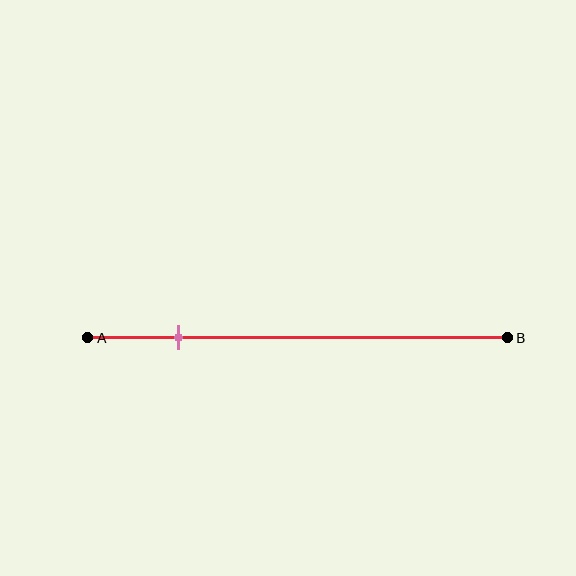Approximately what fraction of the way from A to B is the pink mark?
The pink mark is approximately 20% of the way from A to B.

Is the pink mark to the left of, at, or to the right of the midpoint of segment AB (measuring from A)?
The pink mark is to the left of the midpoint of segment AB.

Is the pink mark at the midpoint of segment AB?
No, the mark is at about 20% from A, not at the 50% midpoint.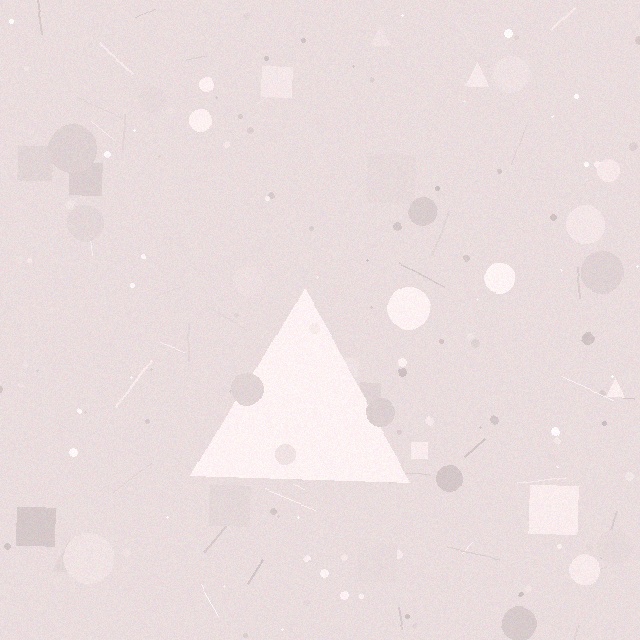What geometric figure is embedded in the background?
A triangle is embedded in the background.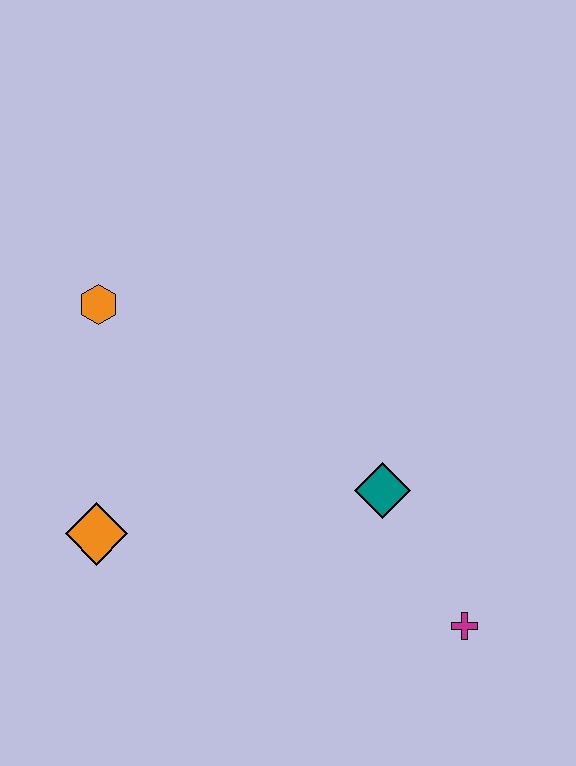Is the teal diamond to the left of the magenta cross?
Yes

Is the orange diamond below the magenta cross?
No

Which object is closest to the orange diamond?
The orange hexagon is closest to the orange diamond.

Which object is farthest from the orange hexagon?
The magenta cross is farthest from the orange hexagon.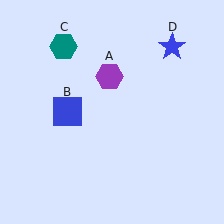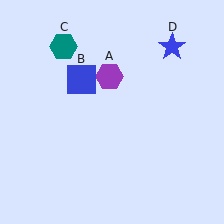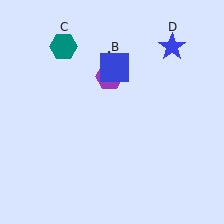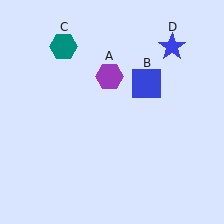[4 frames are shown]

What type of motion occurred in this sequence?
The blue square (object B) rotated clockwise around the center of the scene.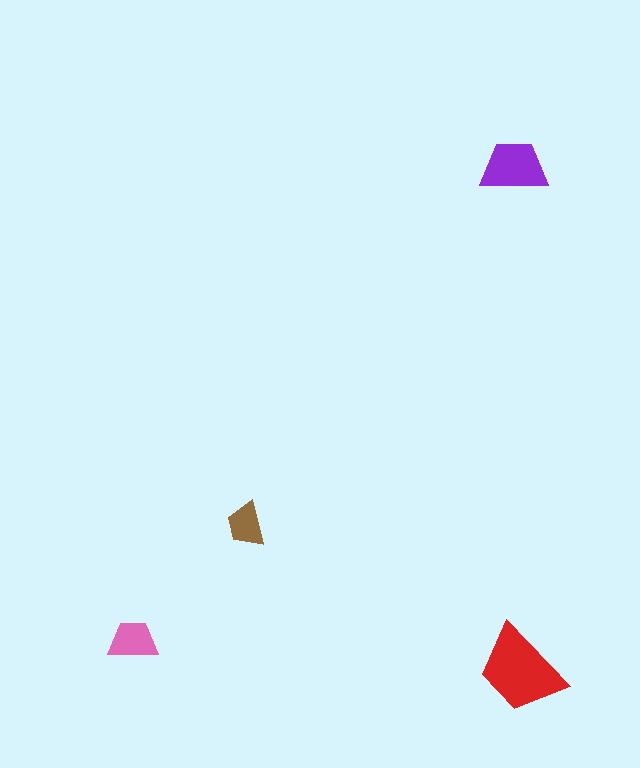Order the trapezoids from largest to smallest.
the red one, the purple one, the pink one, the brown one.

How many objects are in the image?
There are 4 objects in the image.